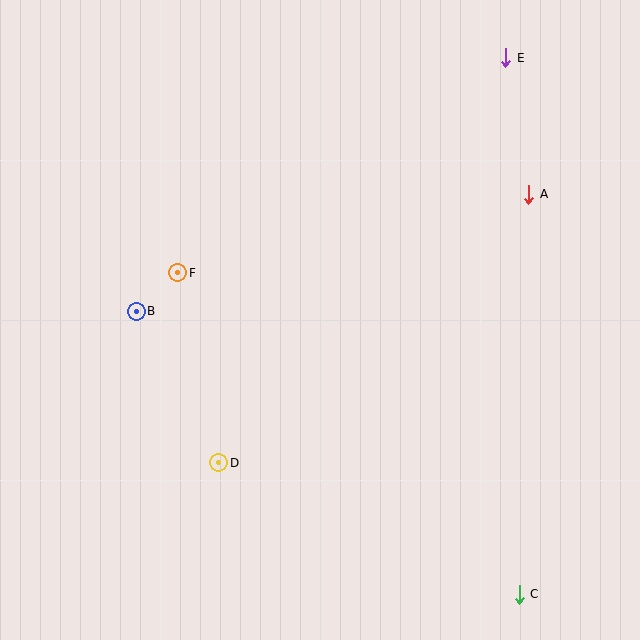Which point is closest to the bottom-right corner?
Point C is closest to the bottom-right corner.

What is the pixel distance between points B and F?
The distance between B and F is 57 pixels.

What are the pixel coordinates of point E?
Point E is at (506, 58).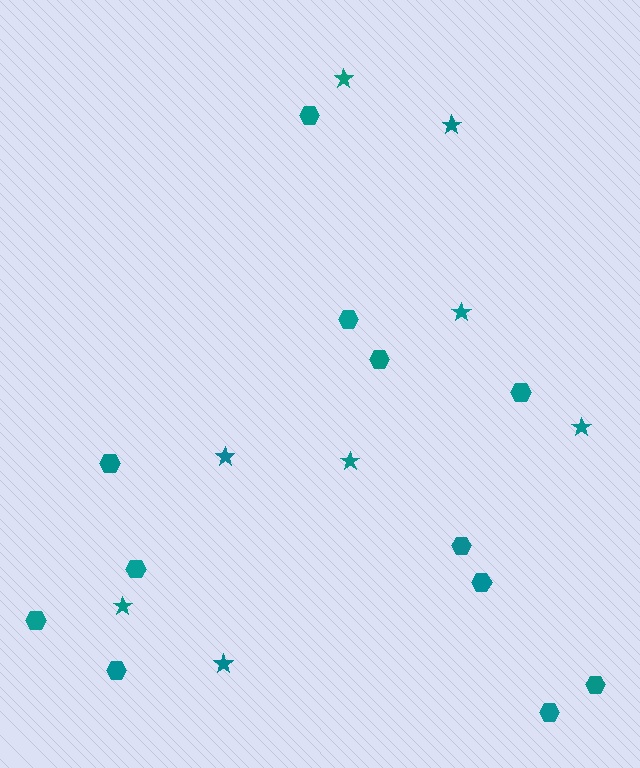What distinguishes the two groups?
There are 2 groups: one group of hexagons (12) and one group of stars (8).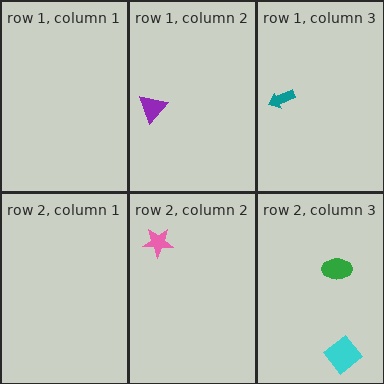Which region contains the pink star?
The row 2, column 2 region.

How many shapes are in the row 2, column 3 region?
2.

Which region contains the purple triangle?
The row 1, column 2 region.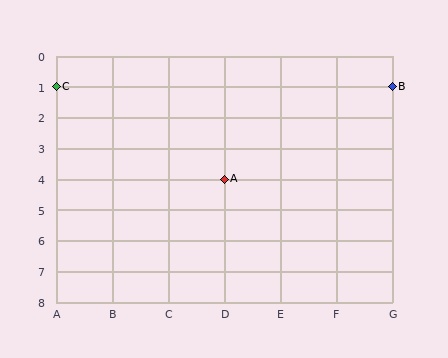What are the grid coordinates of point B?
Point B is at grid coordinates (G, 1).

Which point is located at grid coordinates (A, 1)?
Point C is at (A, 1).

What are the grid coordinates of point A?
Point A is at grid coordinates (D, 4).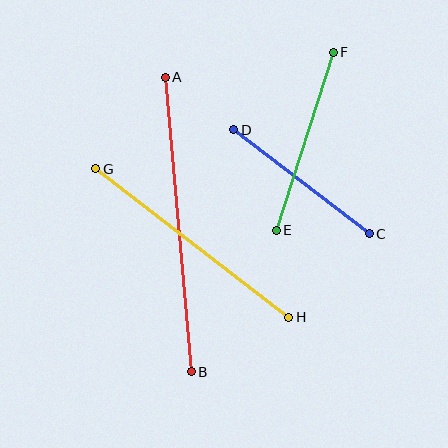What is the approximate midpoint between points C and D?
The midpoint is at approximately (301, 182) pixels.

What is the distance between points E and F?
The distance is approximately 187 pixels.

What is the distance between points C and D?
The distance is approximately 171 pixels.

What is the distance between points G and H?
The distance is approximately 244 pixels.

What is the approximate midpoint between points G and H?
The midpoint is at approximately (192, 243) pixels.